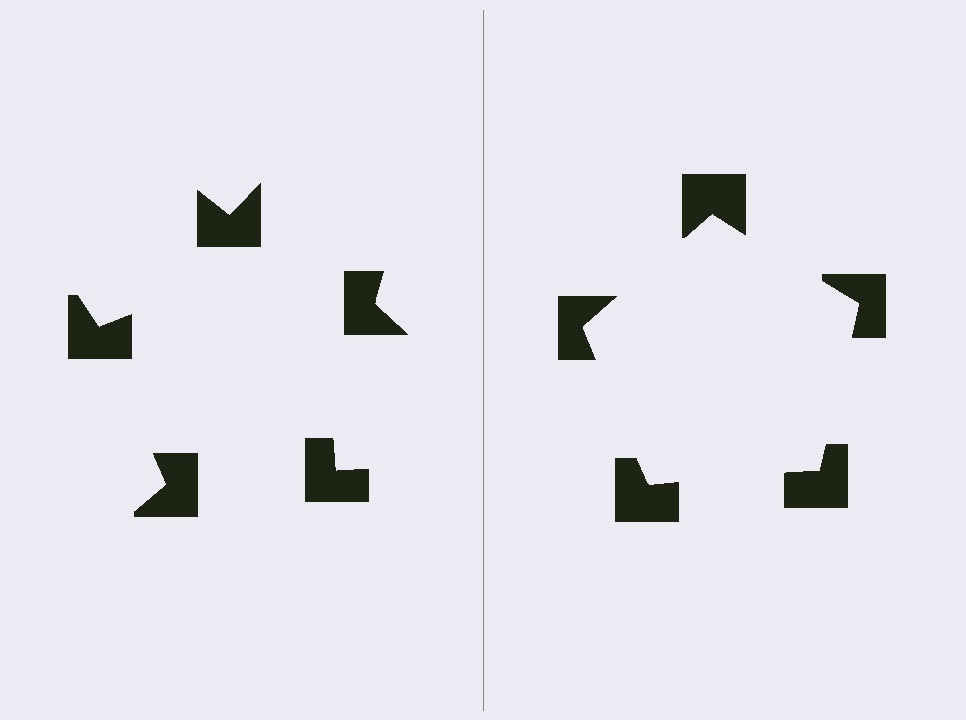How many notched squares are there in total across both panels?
10 — 5 on each side.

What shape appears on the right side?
An illusory pentagon.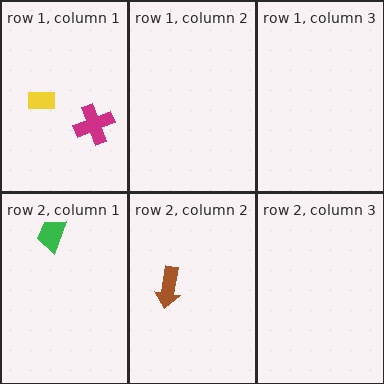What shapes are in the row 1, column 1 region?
The magenta cross, the yellow rectangle.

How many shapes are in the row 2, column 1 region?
1.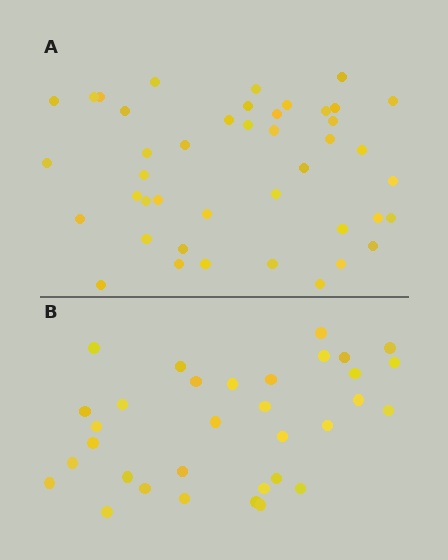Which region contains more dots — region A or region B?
Region A (the top region) has more dots.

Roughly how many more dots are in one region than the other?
Region A has roughly 10 or so more dots than region B.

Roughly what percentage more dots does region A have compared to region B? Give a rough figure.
About 30% more.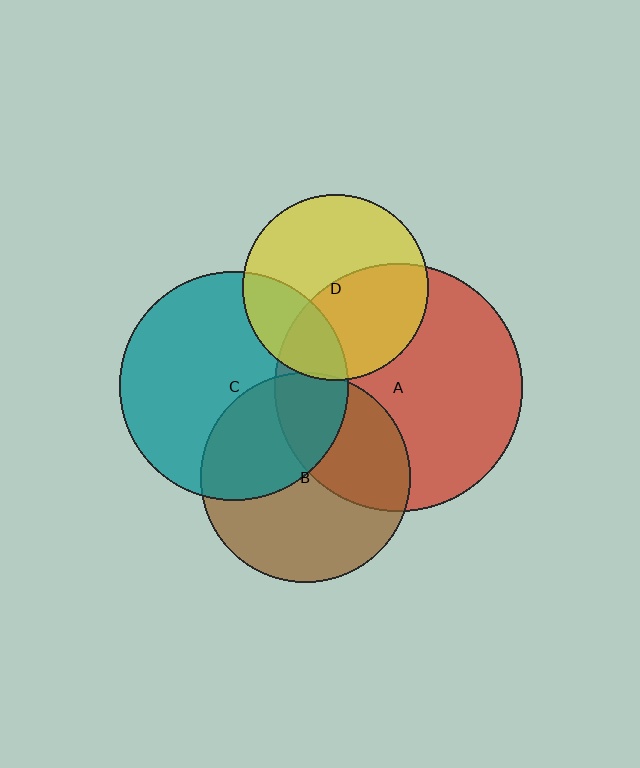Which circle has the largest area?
Circle A (red).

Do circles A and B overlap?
Yes.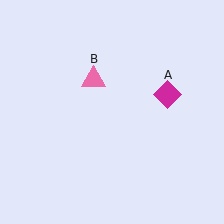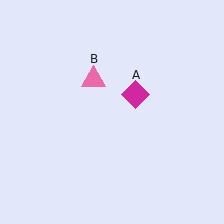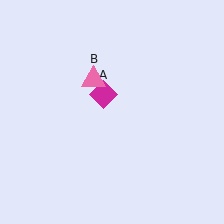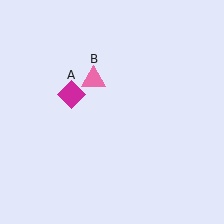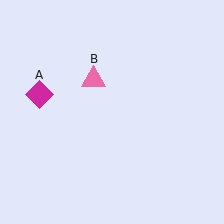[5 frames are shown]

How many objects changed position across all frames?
1 object changed position: magenta diamond (object A).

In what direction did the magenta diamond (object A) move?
The magenta diamond (object A) moved left.